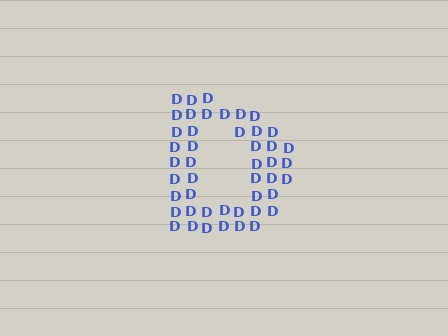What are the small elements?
The small elements are letter D's.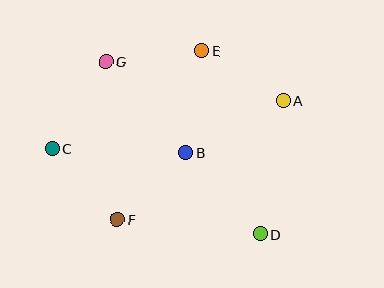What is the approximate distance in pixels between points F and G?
The distance between F and G is approximately 158 pixels.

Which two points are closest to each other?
Points A and E are closest to each other.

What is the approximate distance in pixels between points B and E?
The distance between B and E is approximately 103 pixels.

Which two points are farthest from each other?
Points A and C are farthest from each other.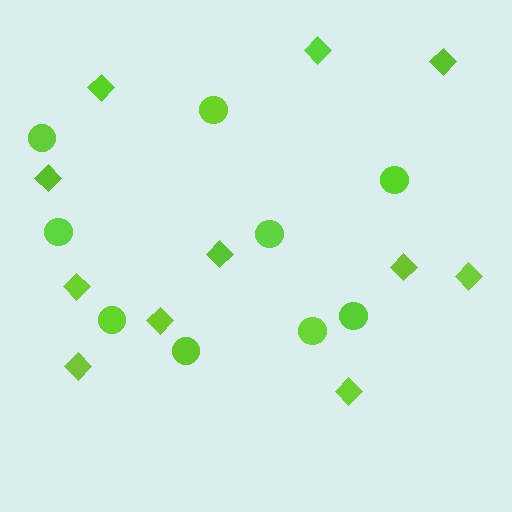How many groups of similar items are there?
There are 2 groups: one group of circles (9) and one group of diamonds (11).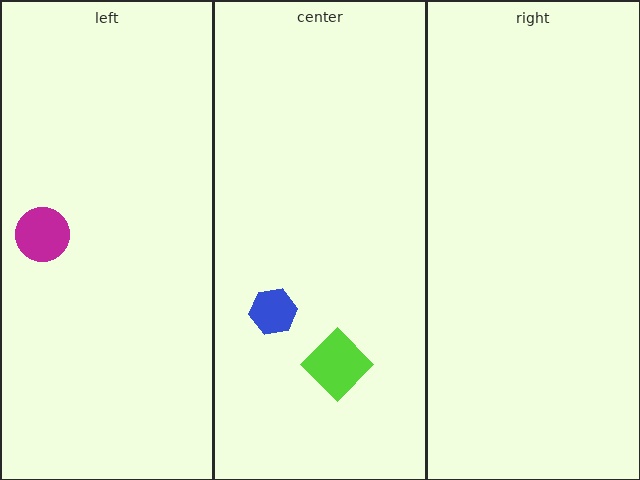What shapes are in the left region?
The magenta circle.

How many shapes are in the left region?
1.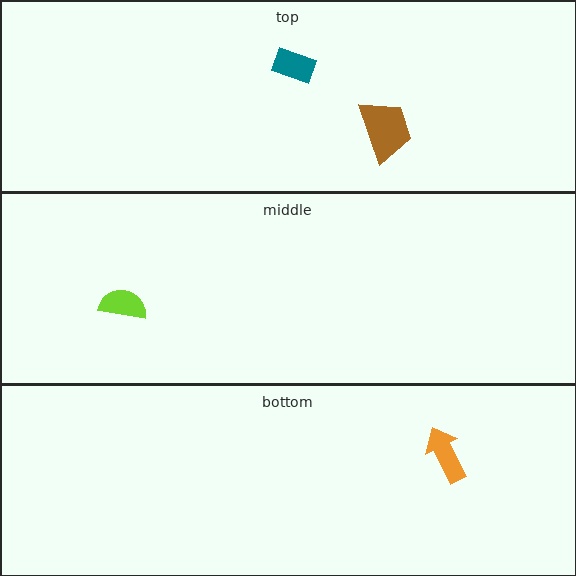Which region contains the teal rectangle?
The top region.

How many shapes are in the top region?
2.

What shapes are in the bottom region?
The orange arrow.